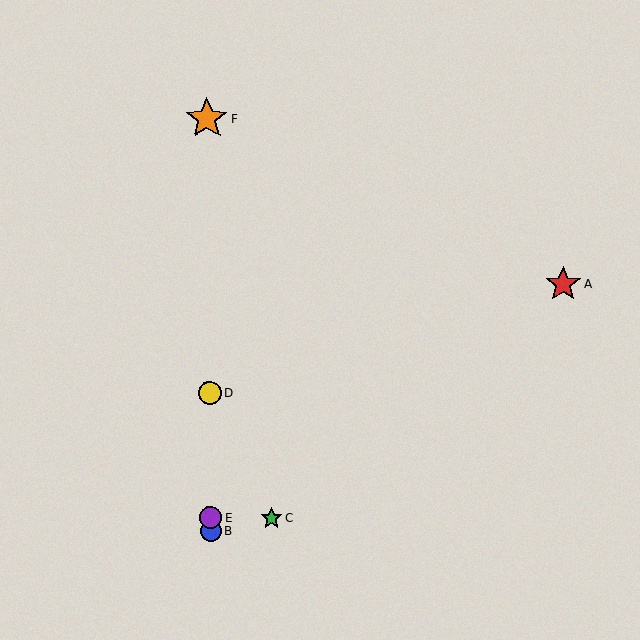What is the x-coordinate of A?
Object A is at x≈563.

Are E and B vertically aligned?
Yes, both are at x≈210.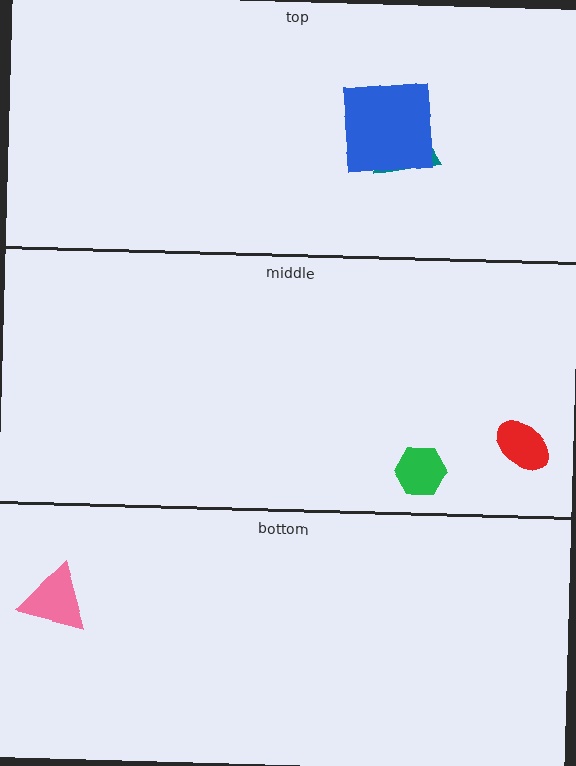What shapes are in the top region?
The teal trapezoid, the blue square.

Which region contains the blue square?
The top region.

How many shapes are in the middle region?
2.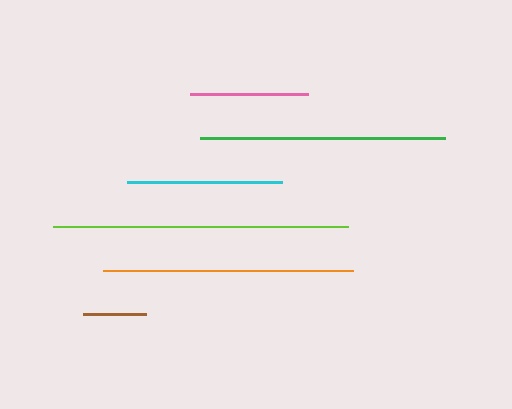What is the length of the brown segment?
The brown segment is approximately 63 pixels long.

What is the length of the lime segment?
The lime segment is approximately 296 pixels long.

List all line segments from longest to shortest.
From longest to shortest: lime, orange, green, cyan, pink, brown.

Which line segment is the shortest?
The brown line is the shortest at approximately 63 pixels.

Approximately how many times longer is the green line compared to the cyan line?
The green line is approximately 1.6 times the length of the cyan line.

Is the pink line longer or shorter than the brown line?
The pink line is longer than the brown line.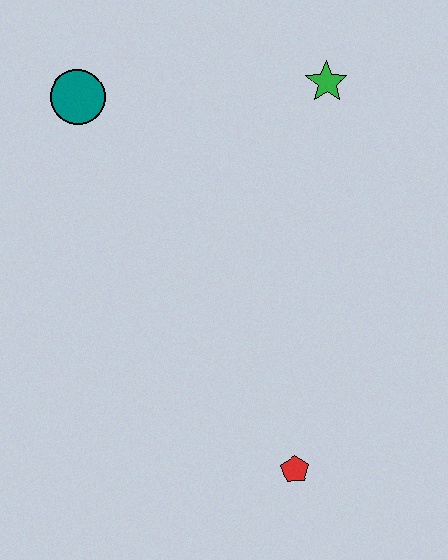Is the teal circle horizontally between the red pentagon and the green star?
No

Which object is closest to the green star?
The teal circle is closest to the green star.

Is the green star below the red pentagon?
No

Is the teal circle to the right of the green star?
No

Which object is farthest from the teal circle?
The red pentagon is farthest from the teal circle.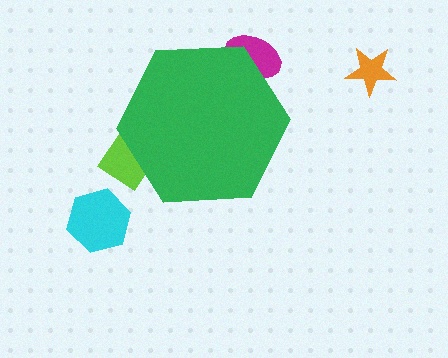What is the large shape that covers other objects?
A green hexagon.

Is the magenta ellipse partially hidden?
Yes, the magenta ellipse is partially hidden behind the green hexagon.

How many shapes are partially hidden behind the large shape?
2 shapes are partially hidden.